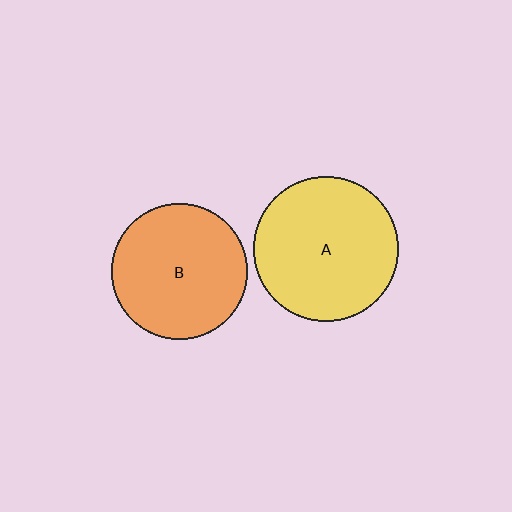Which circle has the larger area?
Circle A (yellow).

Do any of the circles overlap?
No, none of the circles overlap.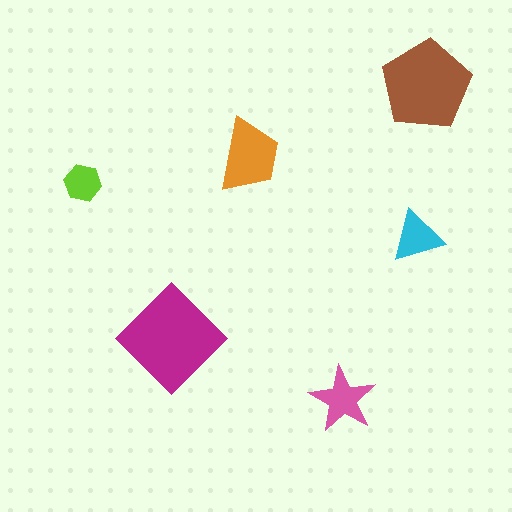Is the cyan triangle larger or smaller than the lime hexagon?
Larger.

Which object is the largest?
The magenta diamond.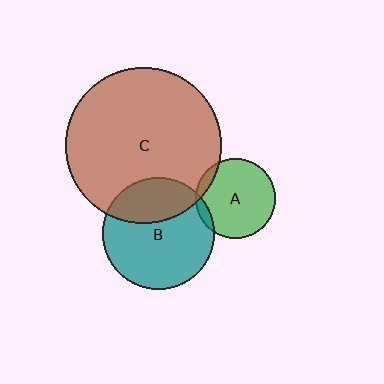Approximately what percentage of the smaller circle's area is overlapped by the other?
Approximately 10%.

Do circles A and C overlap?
Yes.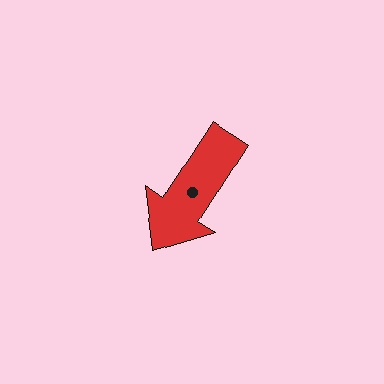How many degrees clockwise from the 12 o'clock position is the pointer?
Approximately 213 degrees.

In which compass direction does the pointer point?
Southwest.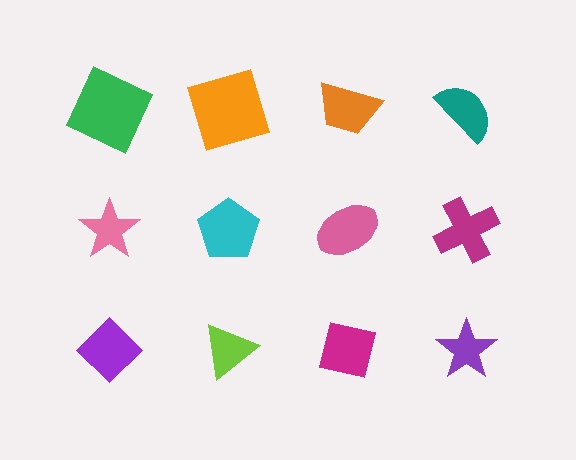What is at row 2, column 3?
A pink ellipse.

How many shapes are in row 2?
4 shapes.